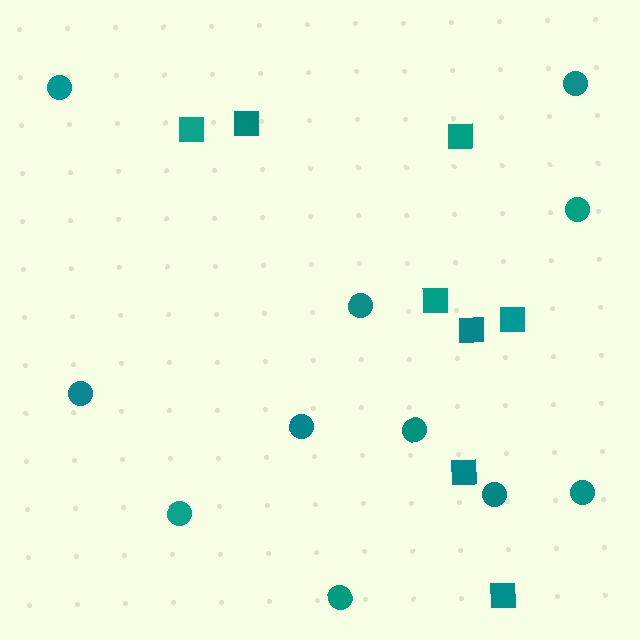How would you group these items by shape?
There are 2 groups: one group of squares (8) and one group of circles (11).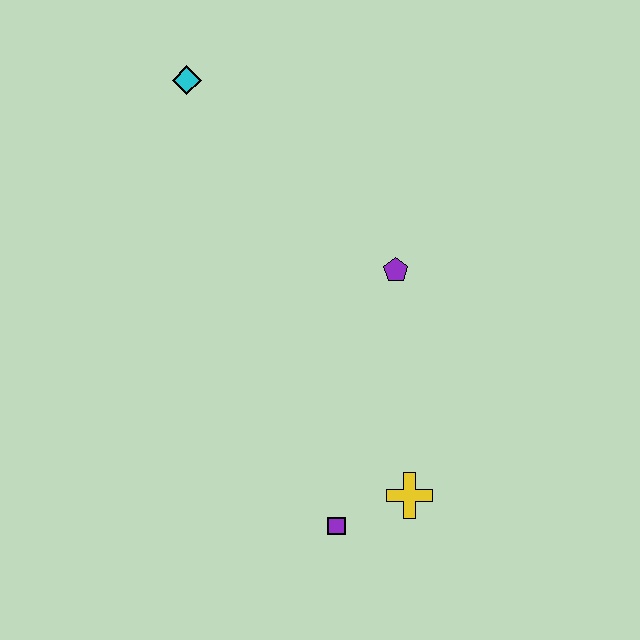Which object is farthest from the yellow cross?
The cyan diamond is farthest from the yellow cross.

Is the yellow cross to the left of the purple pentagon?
No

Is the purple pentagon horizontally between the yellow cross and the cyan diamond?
Yes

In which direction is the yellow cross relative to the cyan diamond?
The yellow cross is below the cyan diamond.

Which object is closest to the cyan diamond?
The purple pentagon is closest to the cyan diamond.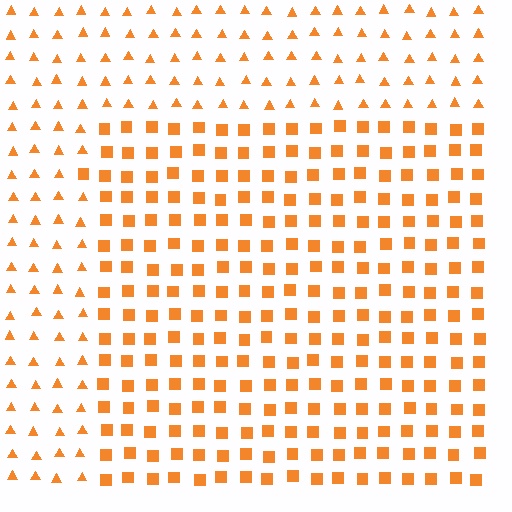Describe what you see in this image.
The image is filled with small orange elements arranged in a uniform grid. A rectangle-shaped region contains squares, while the surrounding area contains triangles. The boundary is defined purely by the change in element shape.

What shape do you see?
I see a rectangle.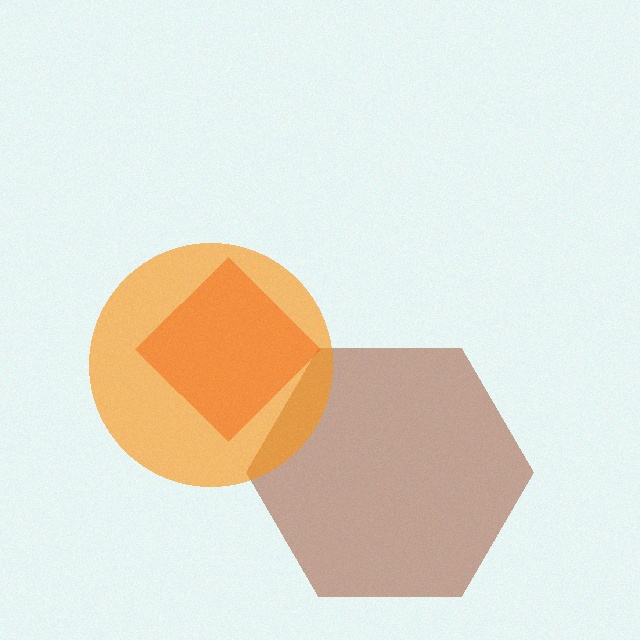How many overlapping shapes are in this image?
There are 3 overlapping shapes in the image.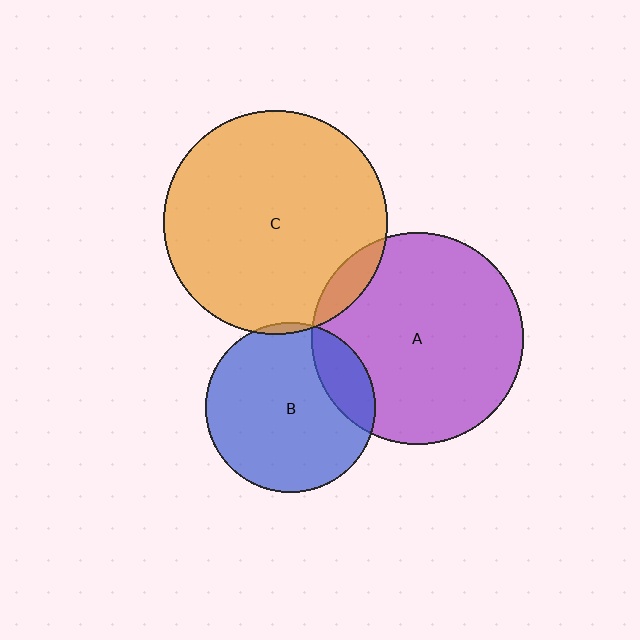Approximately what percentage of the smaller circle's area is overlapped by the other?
Approximately 5%.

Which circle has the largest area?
Circle C (orange).